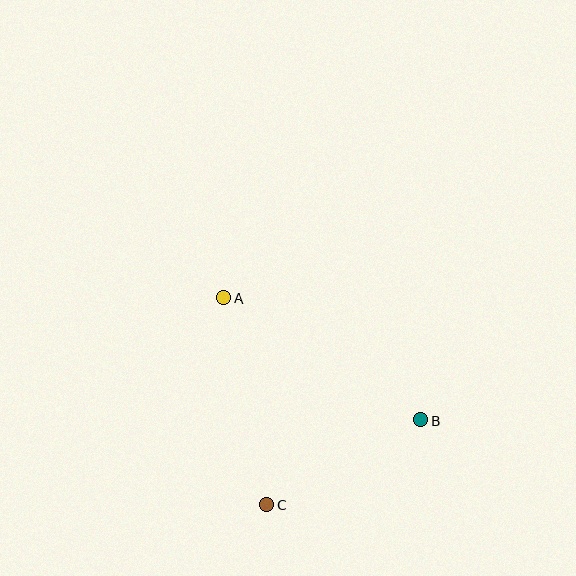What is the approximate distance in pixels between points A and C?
The distance between A and C is approximately 211 pixels.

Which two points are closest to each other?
Points B and C are closest to each other.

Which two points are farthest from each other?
Points A and B are farthest from each other.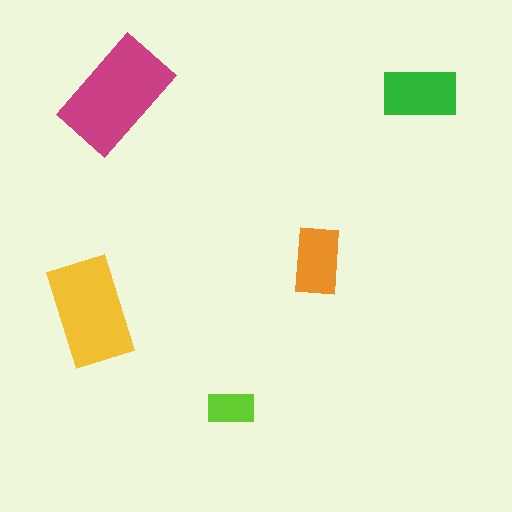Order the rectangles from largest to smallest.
the magenta one, the yellow one, the green one, the orange one, the lime one.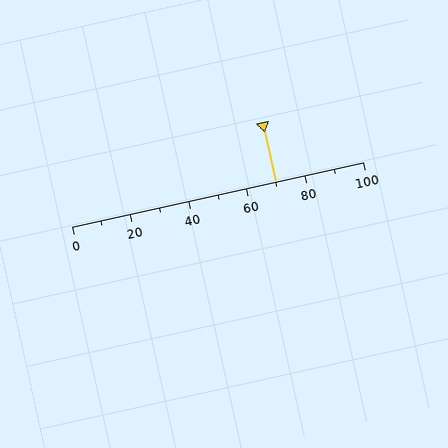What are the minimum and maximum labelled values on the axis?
The axis runs from 0 to 100.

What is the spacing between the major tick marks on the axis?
The major ticks are spaced 20 apart.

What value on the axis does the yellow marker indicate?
The marker indicates approximately 70.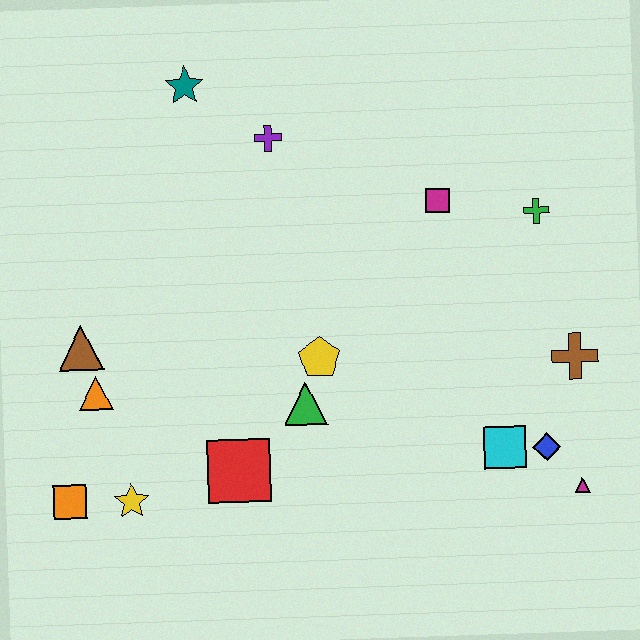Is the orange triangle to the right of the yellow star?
No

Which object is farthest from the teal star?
The magenta triangle is farthest from the teal star.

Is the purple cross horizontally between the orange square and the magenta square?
Yes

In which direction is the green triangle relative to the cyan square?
The green triangle is to the left of the cyan square.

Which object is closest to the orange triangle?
The brown triangle is closest to the orange triangle.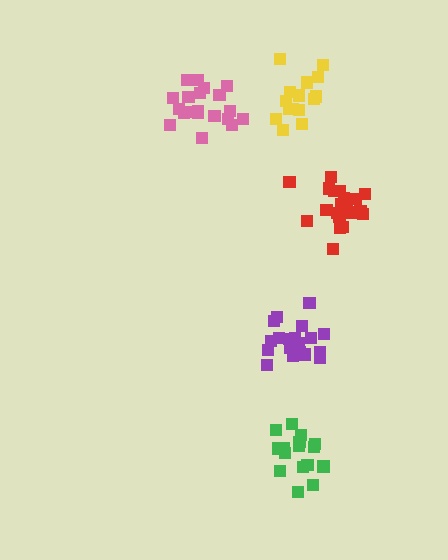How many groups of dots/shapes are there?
There are 5 groups.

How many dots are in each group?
Group 1: 15 dots, Group 2: 20 dots, Group 3: 21 dots, Group 4: 21 dots, Group 5: 16 dots (93 total).